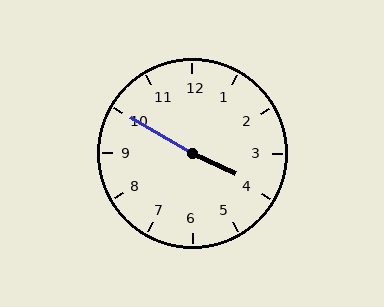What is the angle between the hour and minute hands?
Approximately 175 degrees.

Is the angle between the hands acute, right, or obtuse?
It is obtuse.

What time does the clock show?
3:50.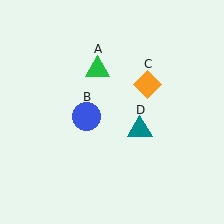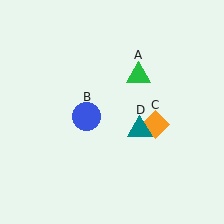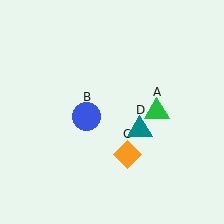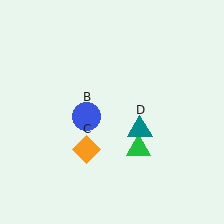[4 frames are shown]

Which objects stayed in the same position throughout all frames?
Blue circle (object B) and teal triangle (object D) remained stationary.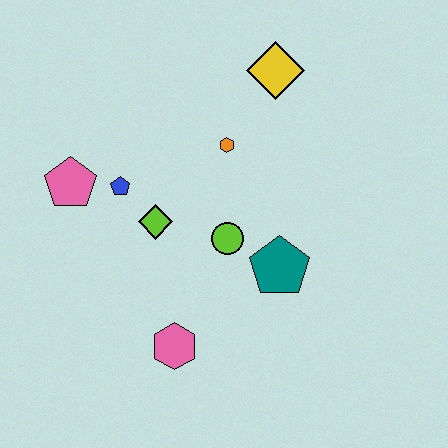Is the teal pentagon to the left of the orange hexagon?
No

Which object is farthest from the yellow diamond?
The pink hexagon is farthest from the yellow diamond.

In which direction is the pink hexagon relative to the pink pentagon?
The pink hexagon is below the pink pentagon.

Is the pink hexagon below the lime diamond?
Yes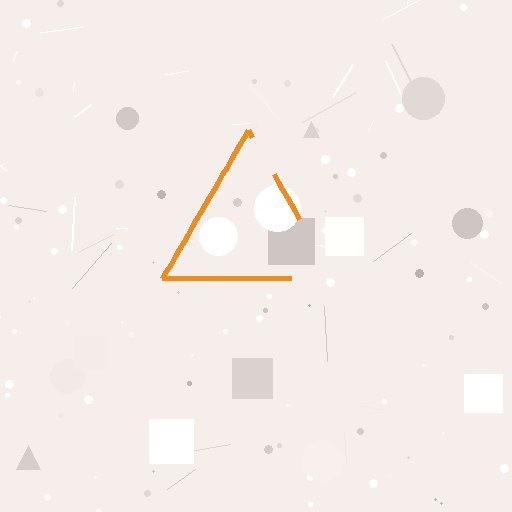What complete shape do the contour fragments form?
The contour fragments form a triangle.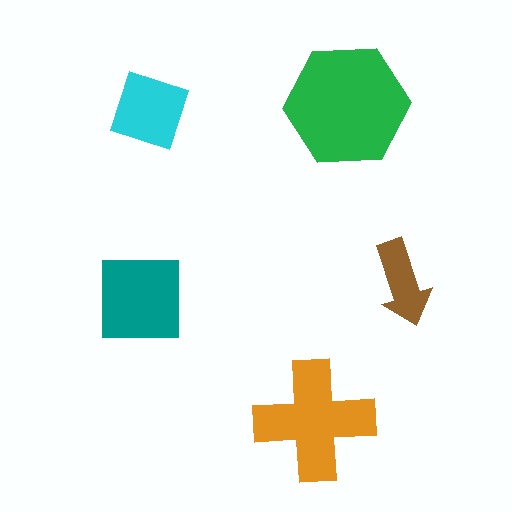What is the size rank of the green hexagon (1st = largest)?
1st.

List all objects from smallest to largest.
The brown arrow, the cyan diamond, the teal square, the orange cross, the green hexagon.